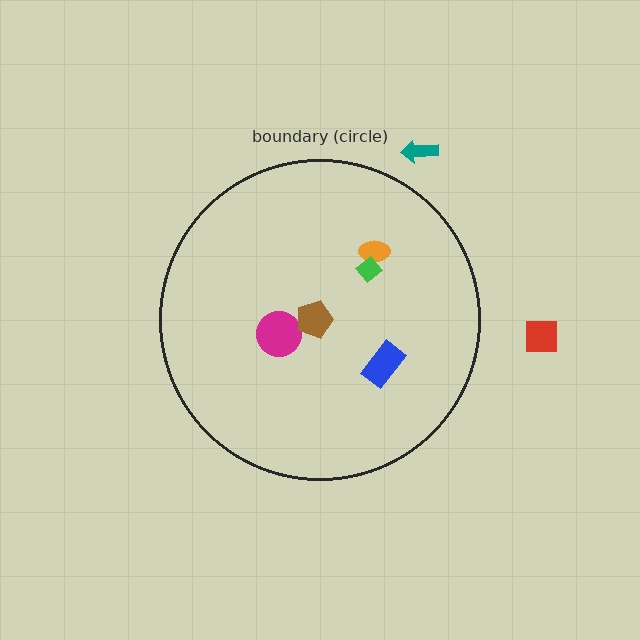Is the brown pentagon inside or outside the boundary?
Inside.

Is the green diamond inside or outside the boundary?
Inside.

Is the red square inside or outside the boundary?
Outside.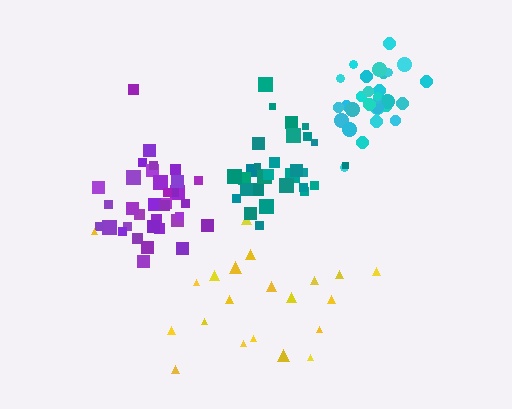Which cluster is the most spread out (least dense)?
Yellow.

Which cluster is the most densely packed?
Cyan.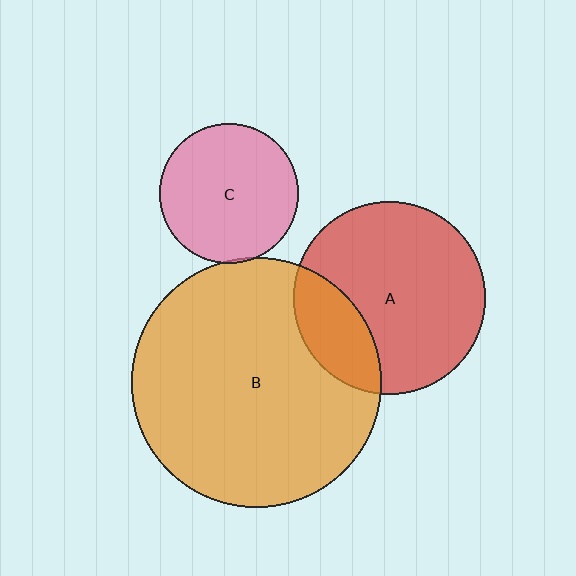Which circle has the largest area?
Circle B (orange).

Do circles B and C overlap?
Yes.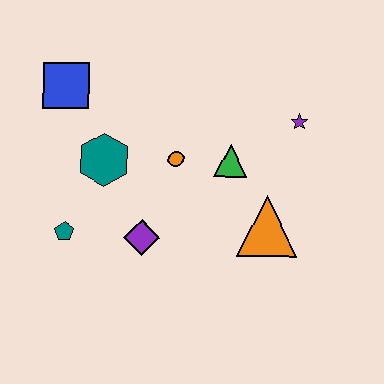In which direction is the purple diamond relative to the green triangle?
The purple diamond is to the left of the green triangle.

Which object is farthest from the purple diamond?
The purple star is farthest from the purple diamond.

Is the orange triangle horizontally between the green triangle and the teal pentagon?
No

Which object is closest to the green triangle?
The orange circle is closest to the green triangle.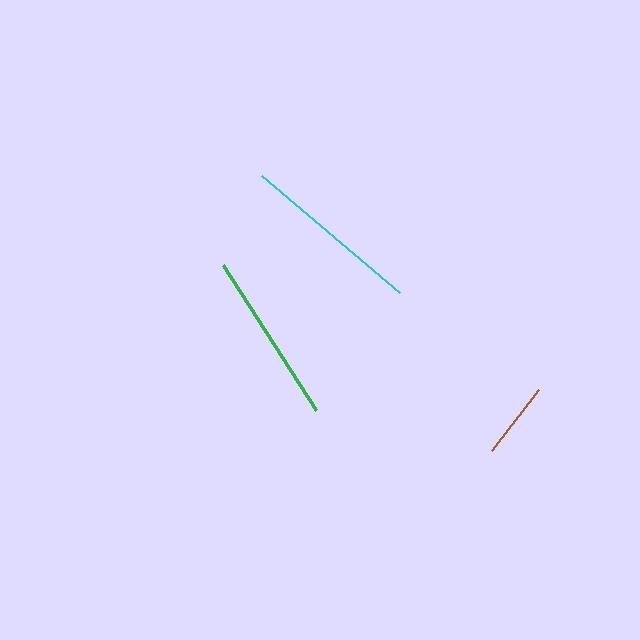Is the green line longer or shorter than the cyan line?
The cyan line is longer than the green line.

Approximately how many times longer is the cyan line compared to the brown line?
The cyan line is approximately 2.3 times the length of the brown line.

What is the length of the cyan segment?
The cyan segment is approximately 180 pixels long.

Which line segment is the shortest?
The brown line is the shortest at approximately 77 pixels.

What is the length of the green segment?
The green segment is approximately 172 pixels long.